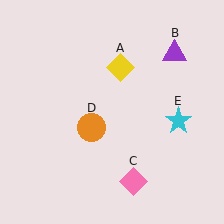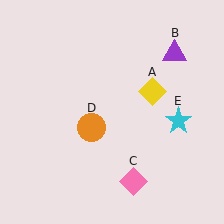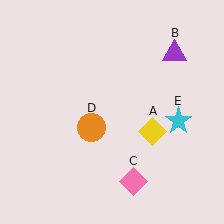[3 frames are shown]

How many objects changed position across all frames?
1 object changed position: yellow diamond (object A).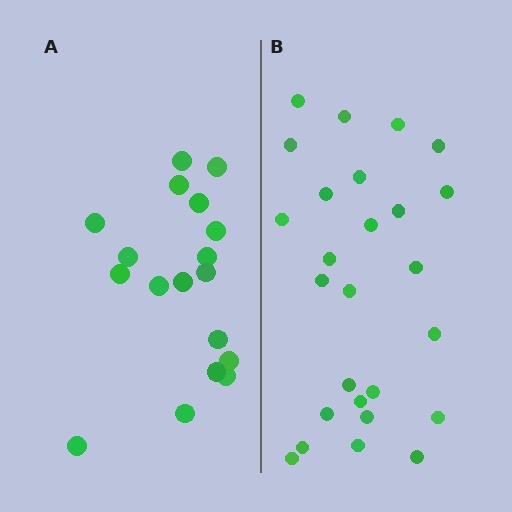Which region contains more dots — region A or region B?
Region B (the right region) has more dots.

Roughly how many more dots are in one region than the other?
Region B has roughly 8 or so more dots than region A.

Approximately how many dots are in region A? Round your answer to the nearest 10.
About 20 dots. (The exact count is 18, which rounds to 20.)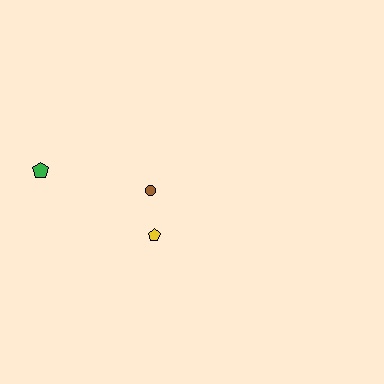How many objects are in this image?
There are 3 objects.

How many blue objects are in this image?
There are no blue objects.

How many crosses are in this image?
There are no crosses.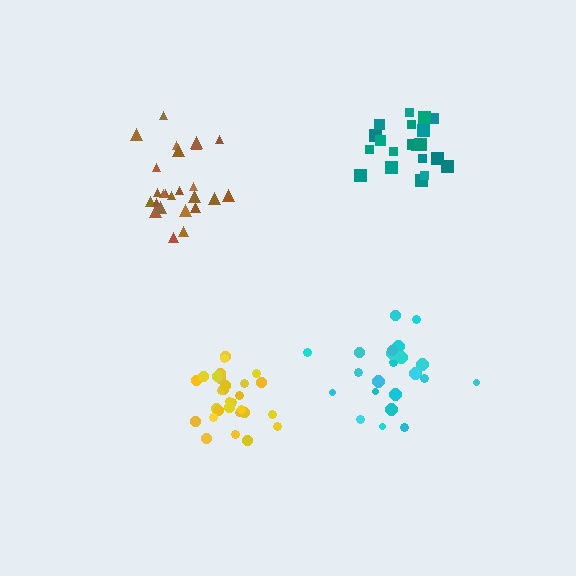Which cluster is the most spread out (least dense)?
Cyan.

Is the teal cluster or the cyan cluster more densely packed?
Teal.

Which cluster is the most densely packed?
Yellow.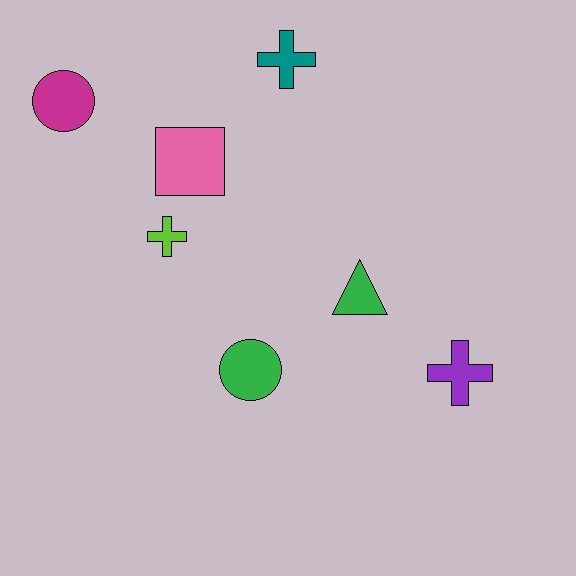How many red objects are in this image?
There are no red objects.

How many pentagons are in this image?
There are no pentagons.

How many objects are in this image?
There are 7 objects.